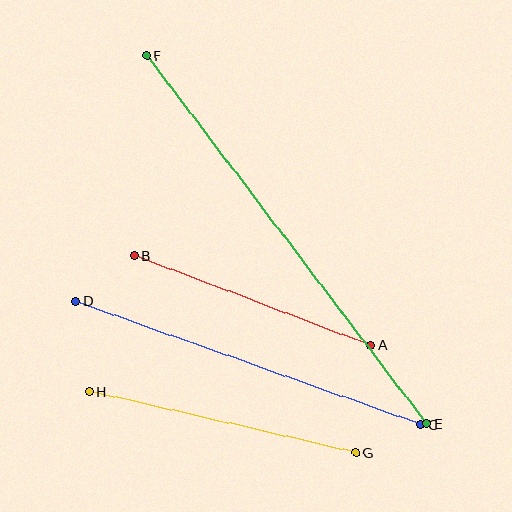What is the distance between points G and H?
The distance is approximately 273 pixels.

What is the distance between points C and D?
The distance is approximately 367 pixels.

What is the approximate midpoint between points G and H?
The midpoint is at approximately (223, 422) pixels.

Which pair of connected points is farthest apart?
Points E and F are farthest apart.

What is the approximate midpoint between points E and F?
The midpoint is at approximately (287, 240) pixels.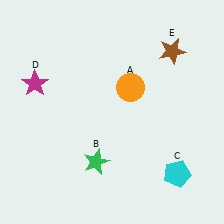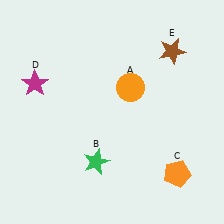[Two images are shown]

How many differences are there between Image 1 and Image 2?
There is 1 difference between the two images.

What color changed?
The pentagon (C) changed from cyan in Image 1 to orange in Image 2.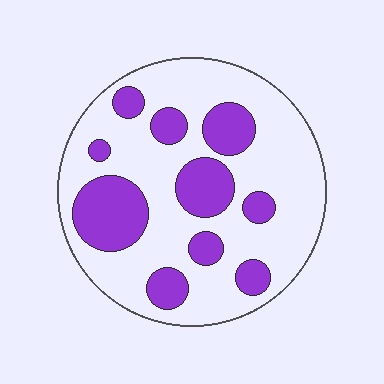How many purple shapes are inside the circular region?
10.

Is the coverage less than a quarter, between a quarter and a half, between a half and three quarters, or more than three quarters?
Between a quarter and a half.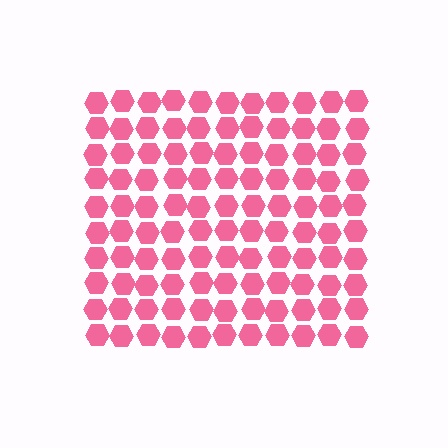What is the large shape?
The large shape is a square.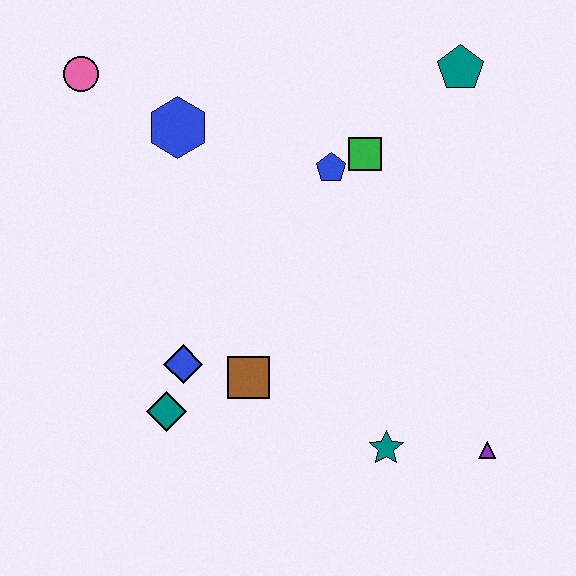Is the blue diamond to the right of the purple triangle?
No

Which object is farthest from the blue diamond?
The teal pentagon is farthest from the blue diamond.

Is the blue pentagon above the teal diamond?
Yes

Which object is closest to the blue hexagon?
The pink circle is closest to the blue hexagon.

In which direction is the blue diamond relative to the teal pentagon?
The blue diamond is below the teal pentagon.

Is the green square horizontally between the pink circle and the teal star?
Yes